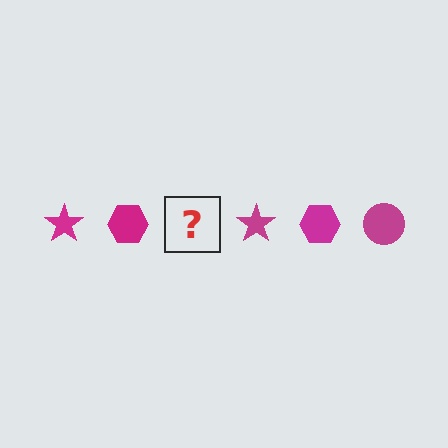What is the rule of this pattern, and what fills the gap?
The rule is that the pattern cycles through star, hexagon, circle shapes in magenta. The gap should be filled with a magenta circle.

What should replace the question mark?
The question mark should be replaced with a magenta circle.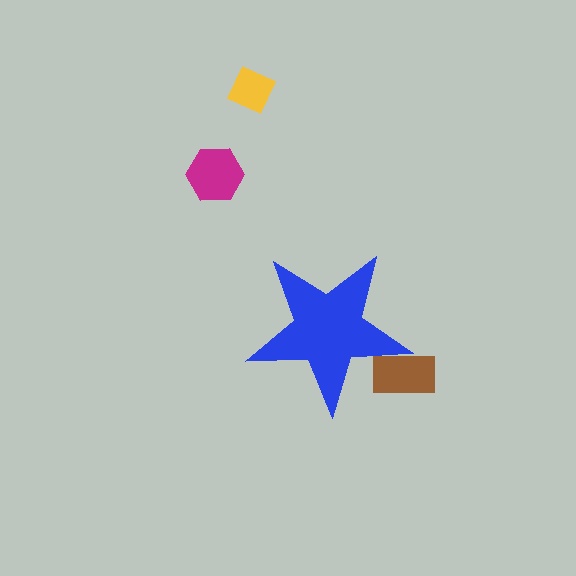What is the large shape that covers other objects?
A blue star.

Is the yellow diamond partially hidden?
No, the yellow diamond is fully visible.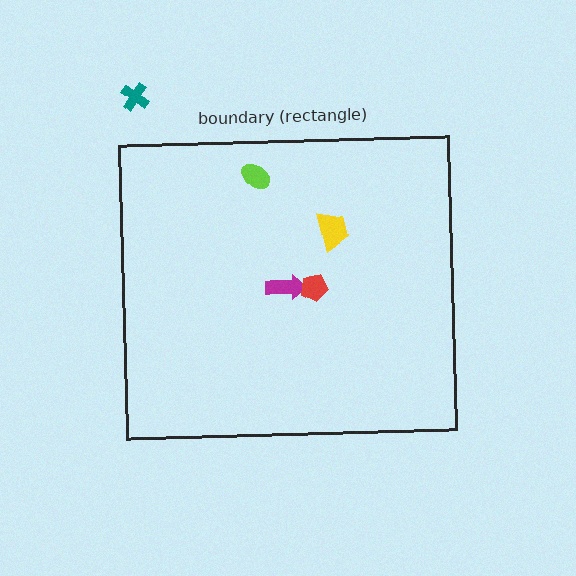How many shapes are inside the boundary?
4 inside, 1 outside.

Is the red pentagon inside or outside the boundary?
Inside.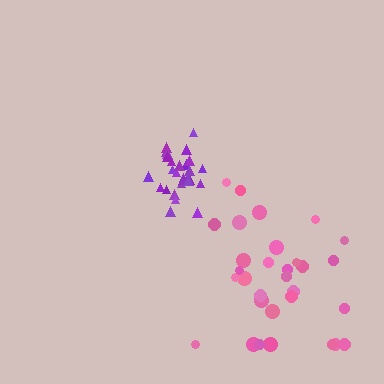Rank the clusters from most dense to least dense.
purple, pink.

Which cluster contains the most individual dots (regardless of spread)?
Pink (31).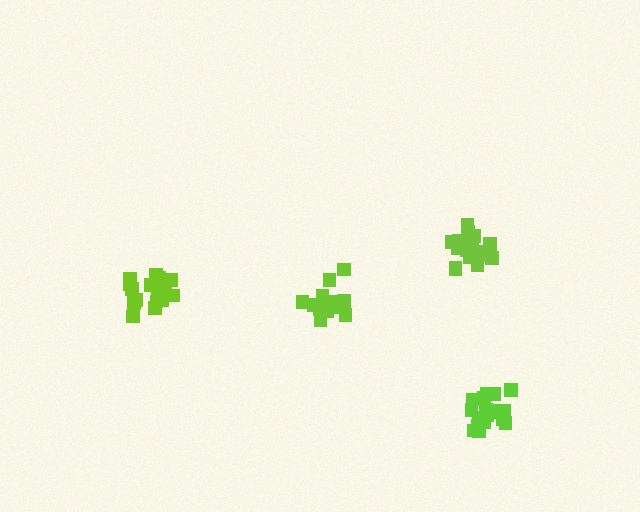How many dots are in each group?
Group 1: 20 dots, Group 2: 20 dots, Group 3: 17 dots, Group 4: 19 dots (76 total).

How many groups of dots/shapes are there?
There are 4 groups.